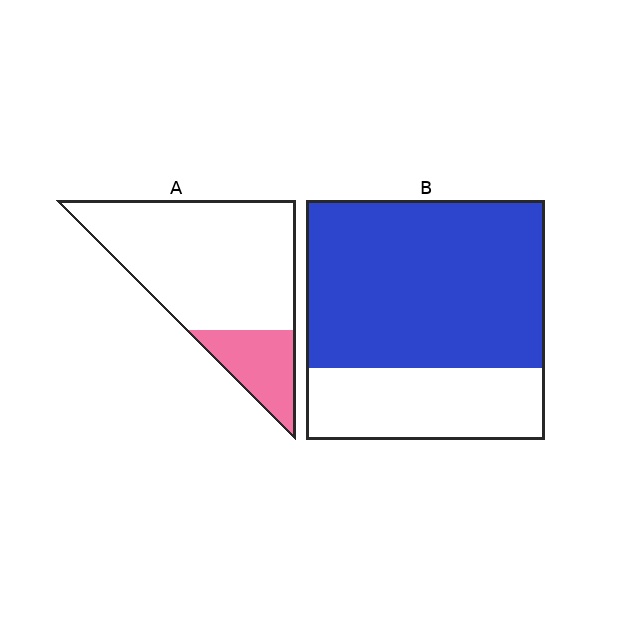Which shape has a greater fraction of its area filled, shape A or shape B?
Shape B.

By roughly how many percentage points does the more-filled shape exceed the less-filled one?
By roughly 50 percentage points (B over A).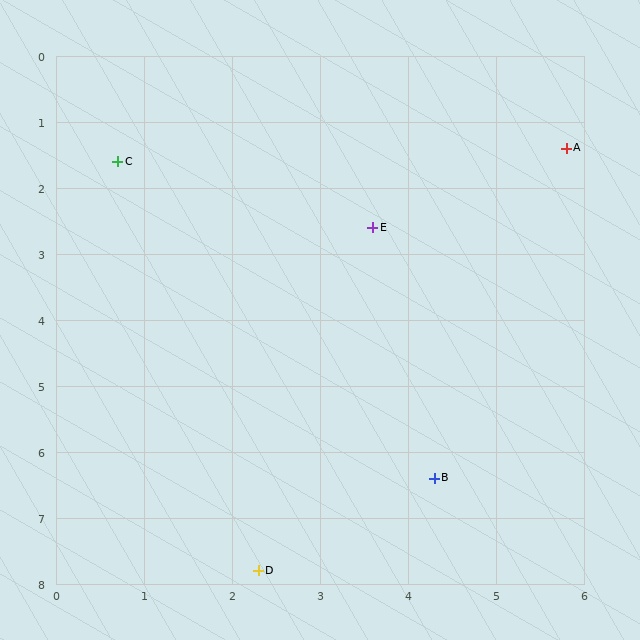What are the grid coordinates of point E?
Point E is at approximately (3.6, 2.6).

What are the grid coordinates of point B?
Point B is at approximately (4.3, 6.4).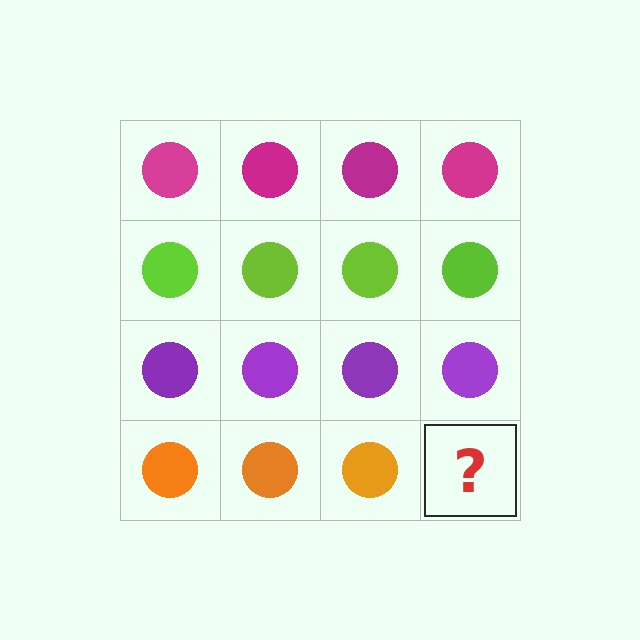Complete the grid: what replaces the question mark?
The question mark should be replaced with an orange circle.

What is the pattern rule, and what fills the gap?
The rule is that each row has a consistent color. The gap should be filled with an orange circle.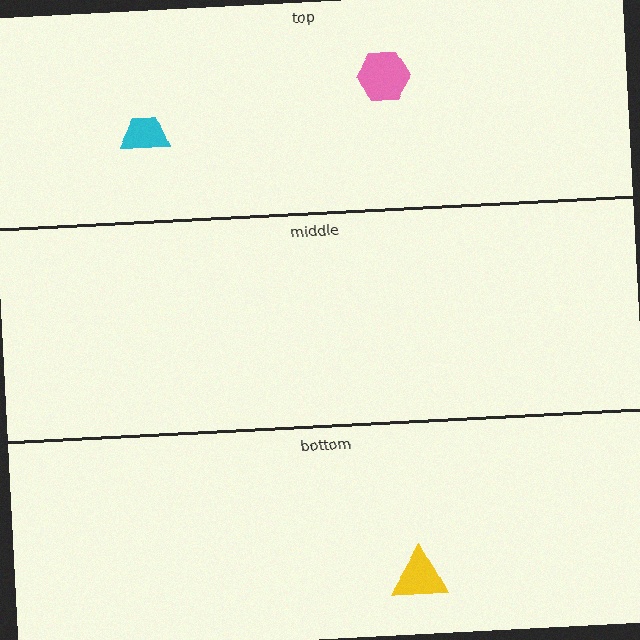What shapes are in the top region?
The cyan trapezoid, the pink hexagon.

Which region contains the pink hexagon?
The top region.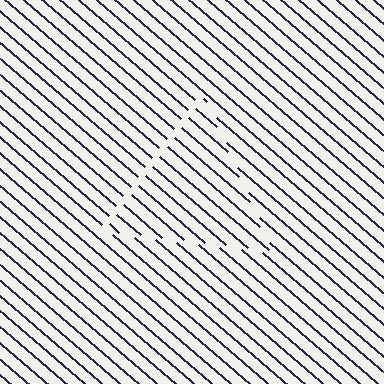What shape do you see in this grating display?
An illusory triangle. The interior of the shape contains the same grating, shifted by half a period — the contour is defined by the phase discontinuity where line-ends from the inner and outer gratings abut.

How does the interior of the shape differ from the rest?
The interior of the shape contains the same grating, shifted by half a period — the contour is defined by the phase discontinuity where line-ends from the inner and outer gratings abut.